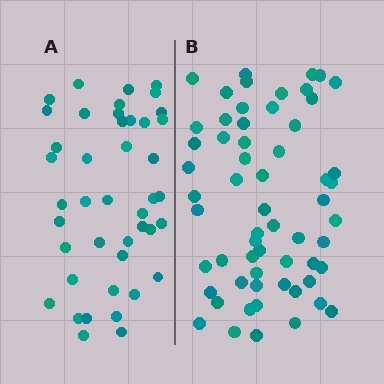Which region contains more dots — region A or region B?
Region B (the right region) has more dots.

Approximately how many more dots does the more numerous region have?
Region B has approximately 15 more dots than region A.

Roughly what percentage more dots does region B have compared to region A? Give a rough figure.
About 40% more.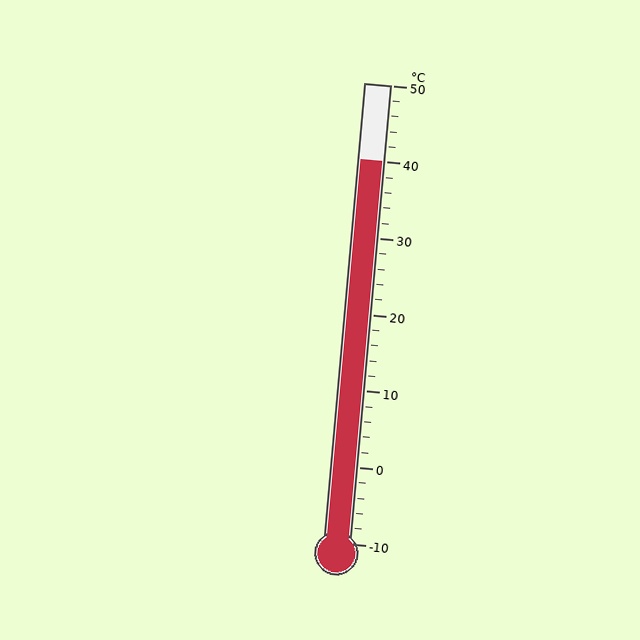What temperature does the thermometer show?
The thermometer shows approximately 40°C.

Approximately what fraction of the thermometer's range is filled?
The thermometer is filled to approximately 85% of its range.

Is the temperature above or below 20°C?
The temperature is above 20°C.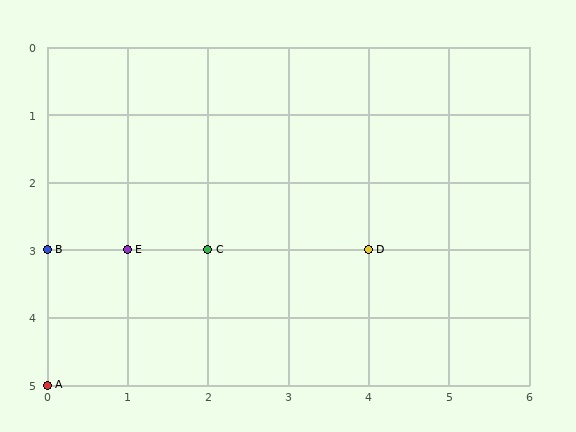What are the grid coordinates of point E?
Point E is at grid coordinates (1, 3).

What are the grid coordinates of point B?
Point B is at grid coordinates (0, 3).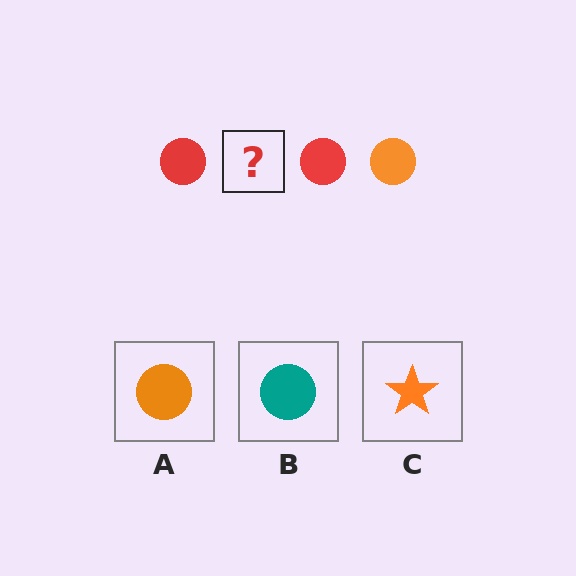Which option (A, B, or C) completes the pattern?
A.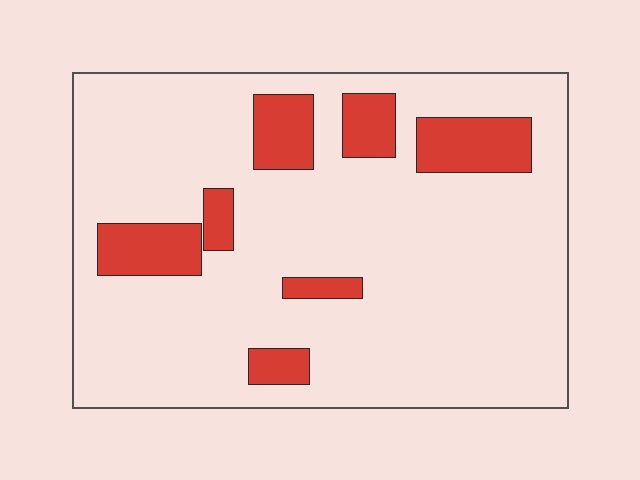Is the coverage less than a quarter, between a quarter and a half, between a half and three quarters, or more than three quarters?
Less than a quarter.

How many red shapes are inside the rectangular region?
7.